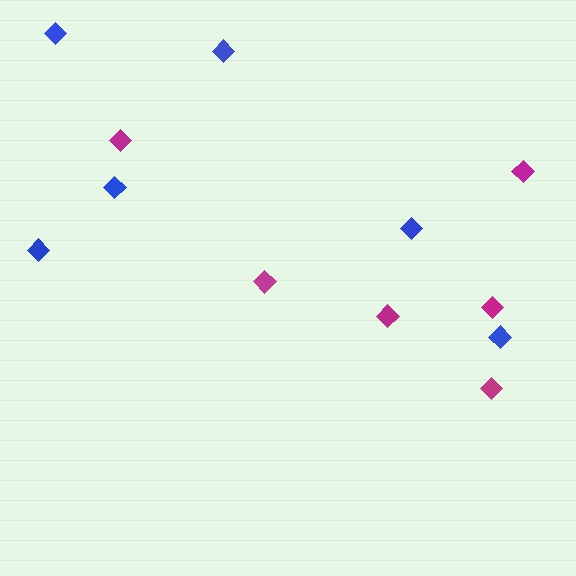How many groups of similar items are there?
There are 2 groups: one group of blue diamonds (6) and one group of magenta diamonds (6).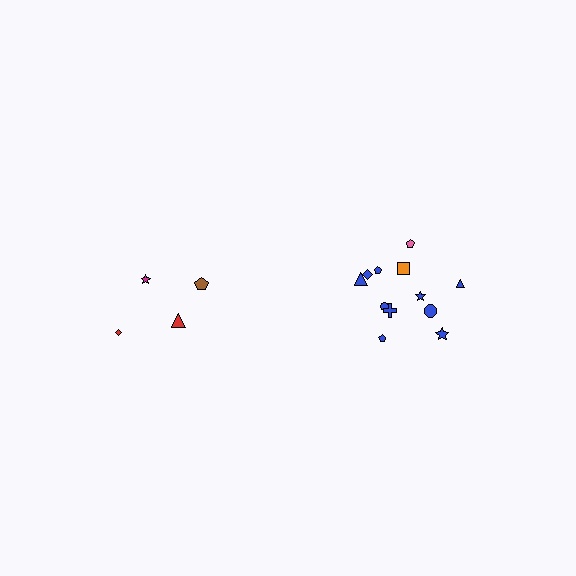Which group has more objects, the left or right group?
The right group.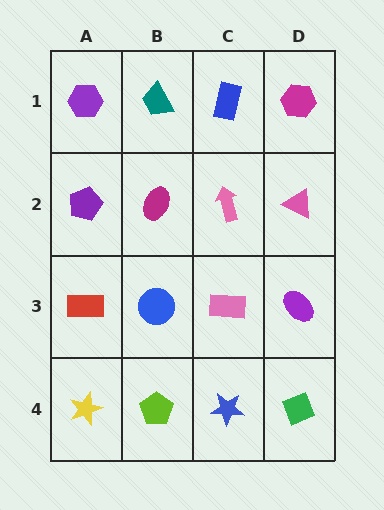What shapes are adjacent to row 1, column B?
A magenta ellipse (row 2, column B), a purple hexagon (row 1, column A), a blue rectangle (row 1, column C).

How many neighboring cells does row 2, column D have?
3.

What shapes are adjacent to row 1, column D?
A pink triangle (row 2, column D), a blue rectangle (row 1, column C).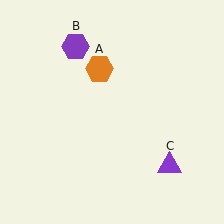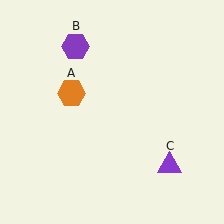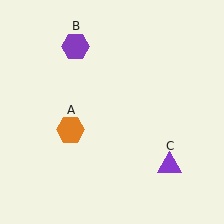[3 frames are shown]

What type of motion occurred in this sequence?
The orange hexagon (object A) rotated counterclockwise around the center of the scene.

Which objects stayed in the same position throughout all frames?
Purple hexagon (object B) and purple triangle (object C) remained stationary.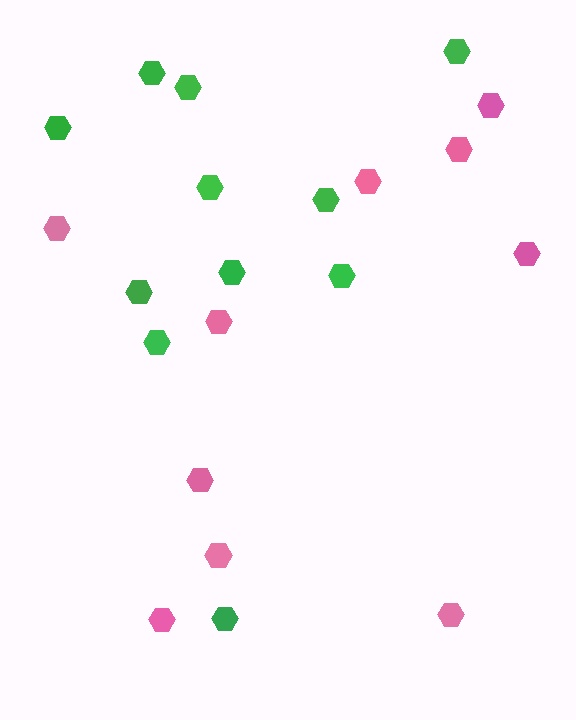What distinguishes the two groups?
There are 2 groups: one group of green hexagons (11) and one group of pink hexagons (10).